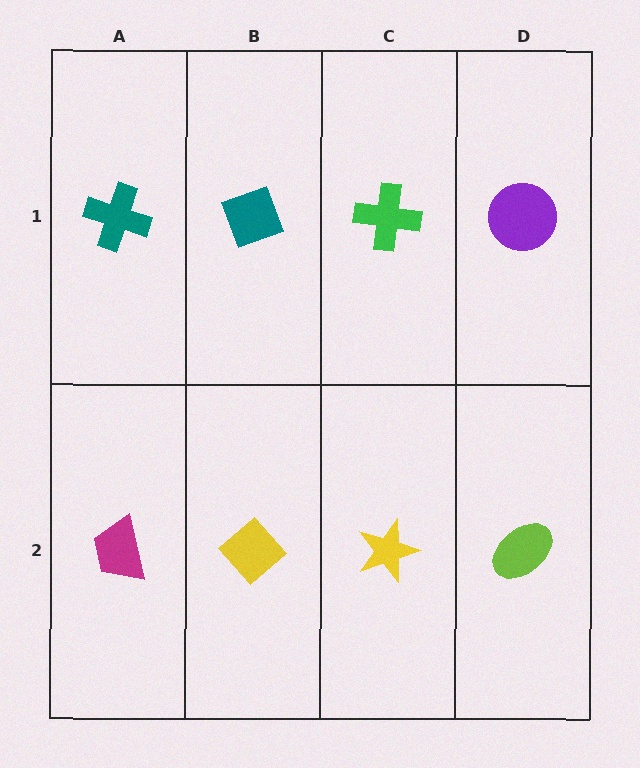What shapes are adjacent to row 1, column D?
A lime ellipse (row 2, column D), a green cross (row 1, column C).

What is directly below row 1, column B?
A yellow diamond.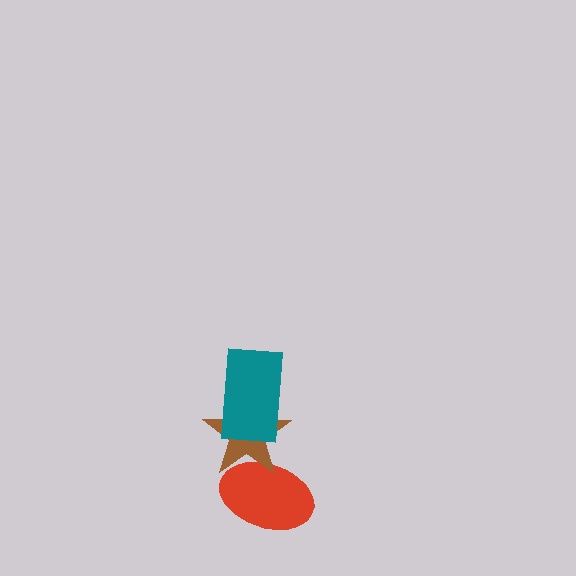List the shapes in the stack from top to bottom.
From top to bottom: the teal rectangle, the brown star, the red ellipse.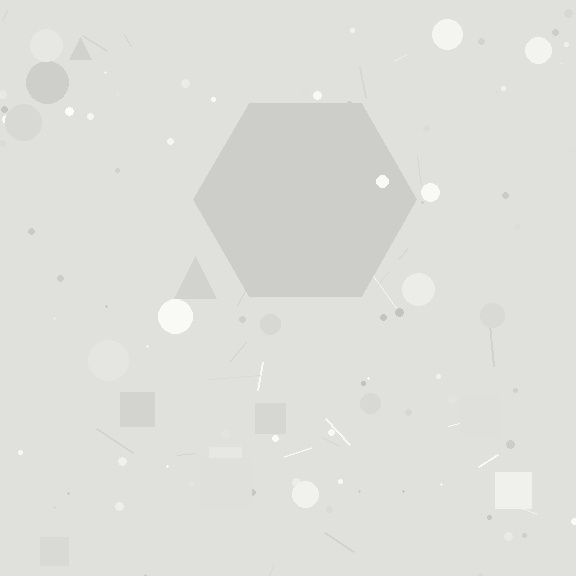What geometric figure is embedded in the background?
A hexagon is embedded in the background.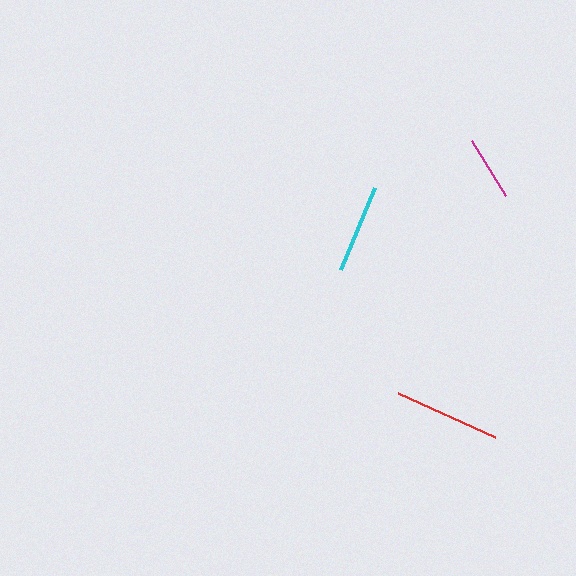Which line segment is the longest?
The red line is the longest at approximately 107 pixels.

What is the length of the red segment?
The red segment is approximately 107 pixels long.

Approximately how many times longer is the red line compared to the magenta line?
The red line is approximately 1.6 times the length of the magenta line.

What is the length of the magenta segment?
The magenta segment is approximately 65 pixels long.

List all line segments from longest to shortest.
From longest to shortest: red, cyan, magenta.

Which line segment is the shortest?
The magenta line is the shortest at approximately 65 pixels.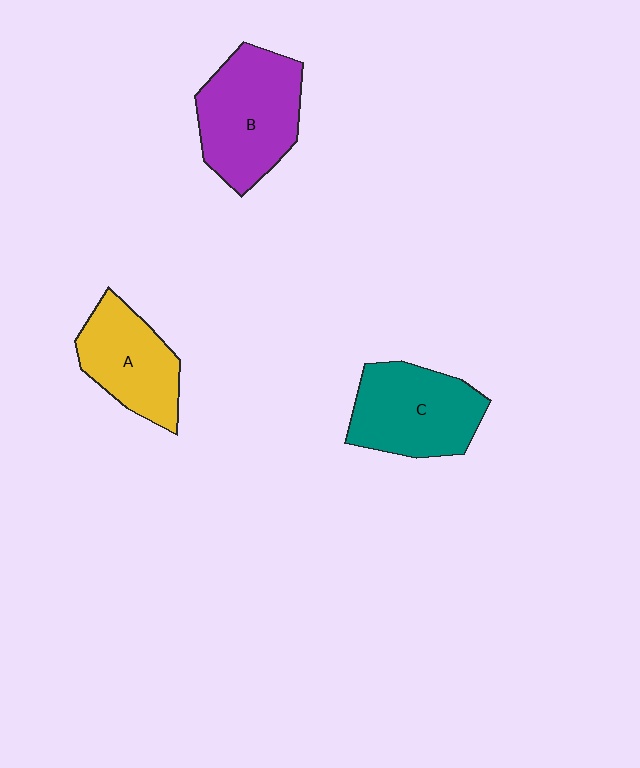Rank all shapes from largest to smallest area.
From largest to smallest: B (purple), C (teal), A (yellow).